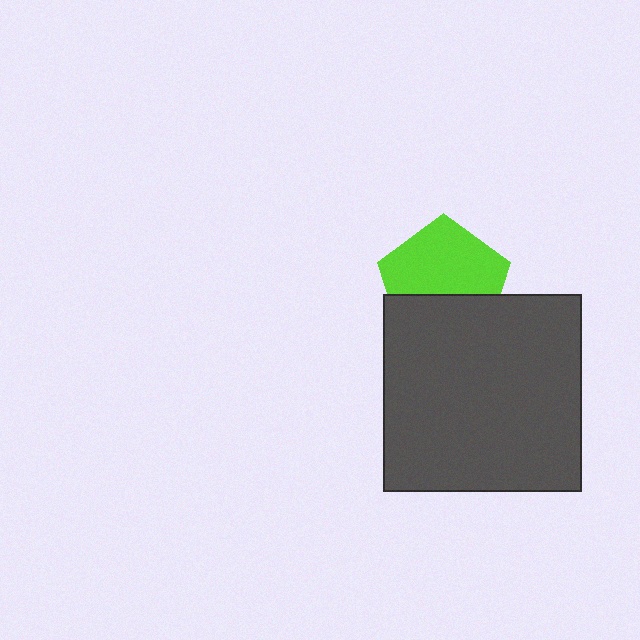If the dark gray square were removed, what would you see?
You would see the complete lime pentagon.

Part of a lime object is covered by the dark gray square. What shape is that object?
It is a pentagon.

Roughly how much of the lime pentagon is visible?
About half of it is visible (roughly 60%).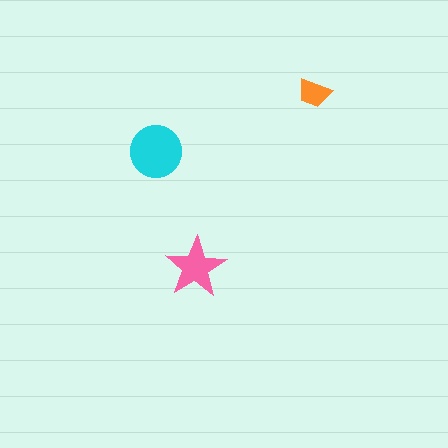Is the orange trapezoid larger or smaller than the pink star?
Smaller.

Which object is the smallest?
The orange trapezoid.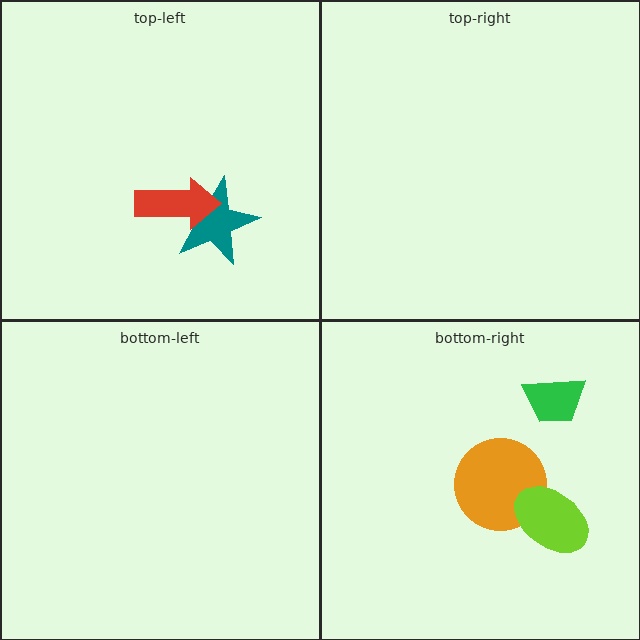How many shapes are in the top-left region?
2.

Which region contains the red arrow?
The top-left region.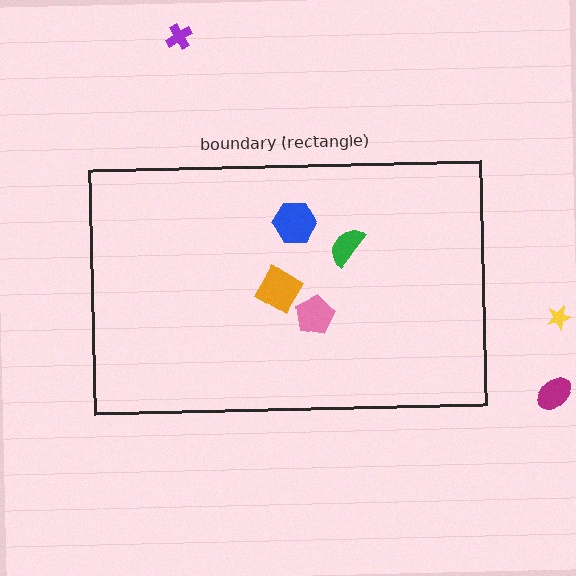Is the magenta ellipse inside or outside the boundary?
Outside.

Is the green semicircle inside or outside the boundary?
Inside.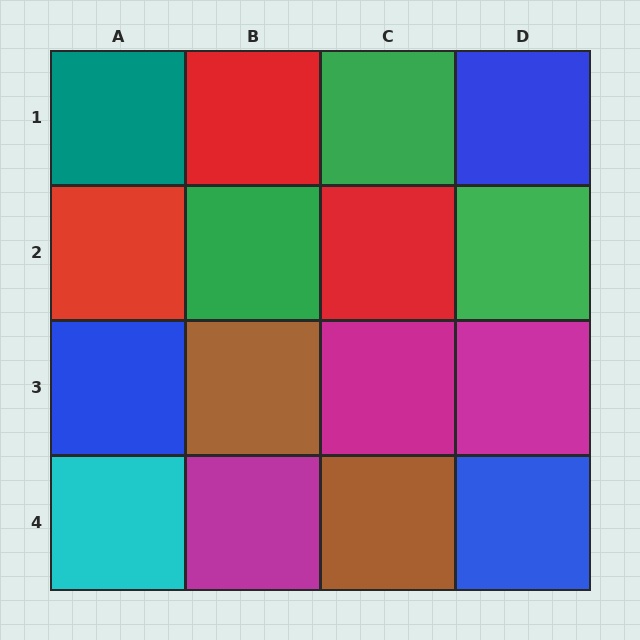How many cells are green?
3 cells are green.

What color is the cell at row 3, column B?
Brown.